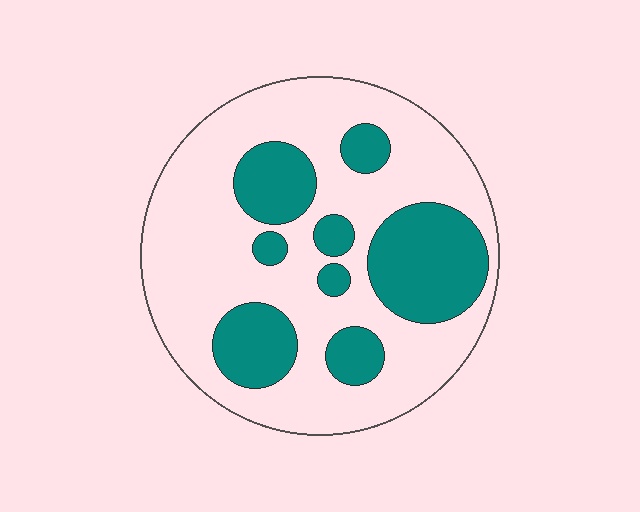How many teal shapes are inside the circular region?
8.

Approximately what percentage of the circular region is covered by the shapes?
Approximately 30%.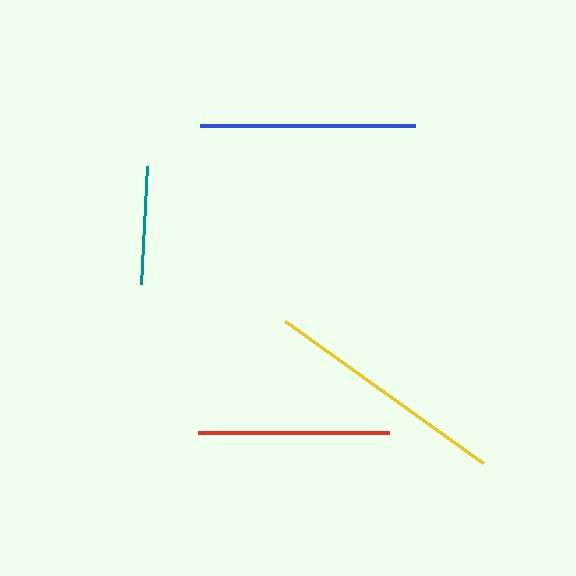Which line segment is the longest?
The yellow line is the longest at approximately 243 pixels.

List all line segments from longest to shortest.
From longest to shortest: yellow, blue, red, teal.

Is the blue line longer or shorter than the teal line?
The blue line is longer than the teal line.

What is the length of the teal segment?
The teal segment is approximately 118 pixels long.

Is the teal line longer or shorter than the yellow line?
The yellow line is longer than the teal line.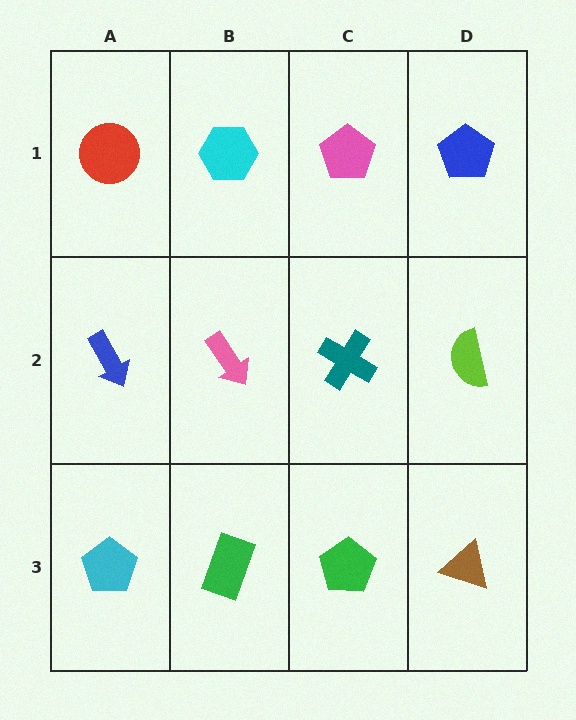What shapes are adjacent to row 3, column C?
A teal cross (row 2, column C), a green rectangle (row 3, column B), a brown triangle (row 3, column D).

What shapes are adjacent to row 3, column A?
A blue arrow (row 2, column A), a green rectangle (row 3, column B).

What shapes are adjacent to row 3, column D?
A lime semicircle (row 2, column D), a green pentagon (row 3, column C).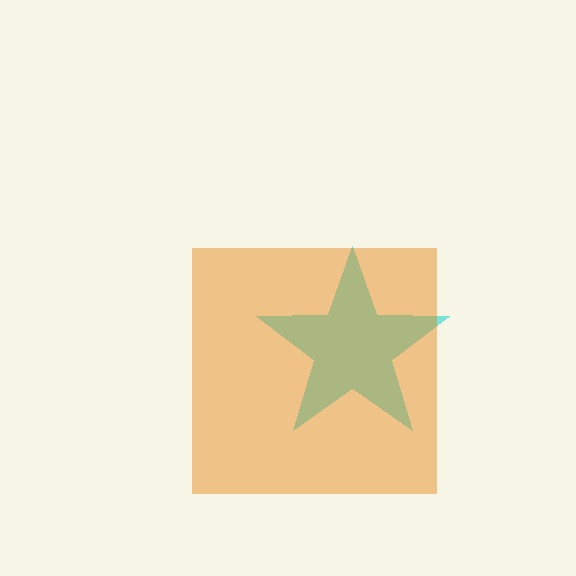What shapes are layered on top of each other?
The layered shapes are: a cyan star, an orange square.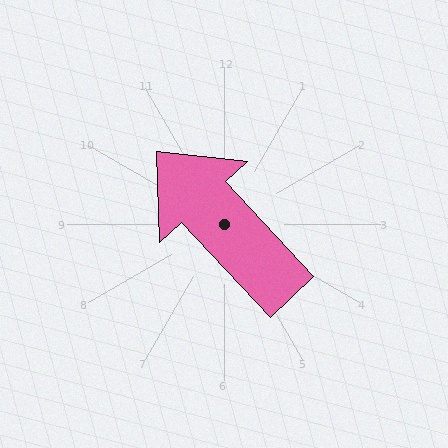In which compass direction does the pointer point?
Northwest.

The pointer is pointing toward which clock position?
Roughly 11 o'clock.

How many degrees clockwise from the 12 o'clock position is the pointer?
Approximately 317 degrees.